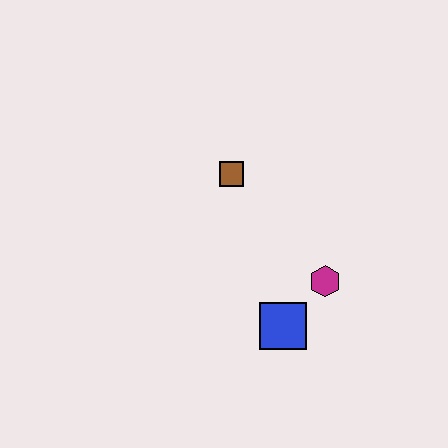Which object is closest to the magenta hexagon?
The blue square is closest to the magenta hexagon.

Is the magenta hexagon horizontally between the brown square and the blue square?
No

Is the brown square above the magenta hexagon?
Yes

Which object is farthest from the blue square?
The brown square is farthest from the blue square.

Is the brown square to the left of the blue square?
Yes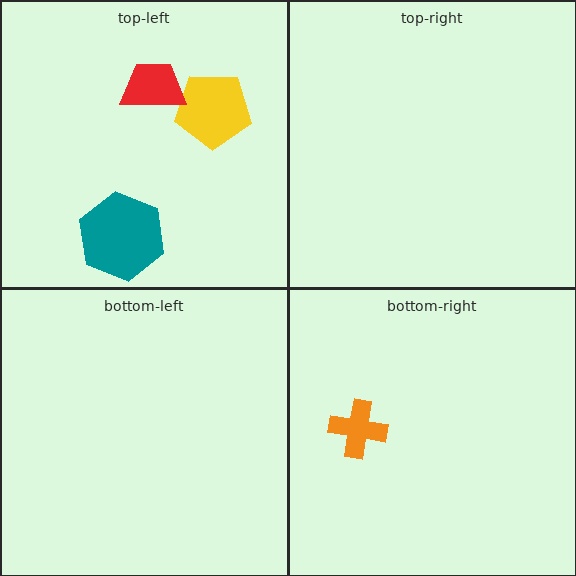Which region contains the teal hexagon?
The top-left region.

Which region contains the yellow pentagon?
The top-left region.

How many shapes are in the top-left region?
3.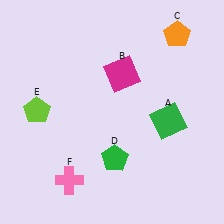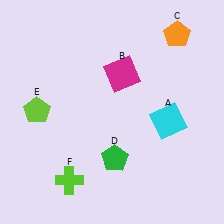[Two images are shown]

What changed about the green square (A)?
In Image 1, A is green. In Image 2, it changed to cyan.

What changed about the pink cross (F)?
In Image 1, F is pink. In Image 2, it changed to lime.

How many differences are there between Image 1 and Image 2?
There are 2 differences between the two images.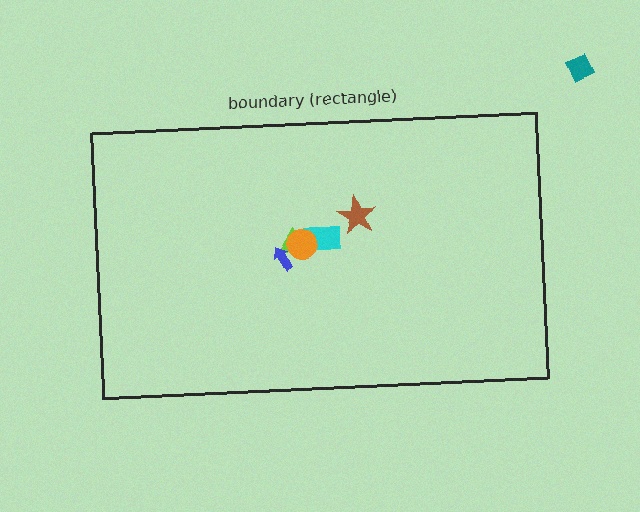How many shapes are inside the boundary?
5 inside, 1 outside.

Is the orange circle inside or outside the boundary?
Inside.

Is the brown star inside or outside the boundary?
Inside.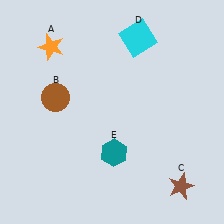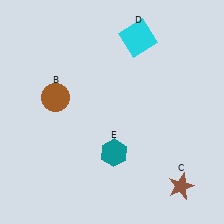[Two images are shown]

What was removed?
The orange star (A) was removed in Image 2.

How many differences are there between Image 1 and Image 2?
There is 1 difference between the two images.